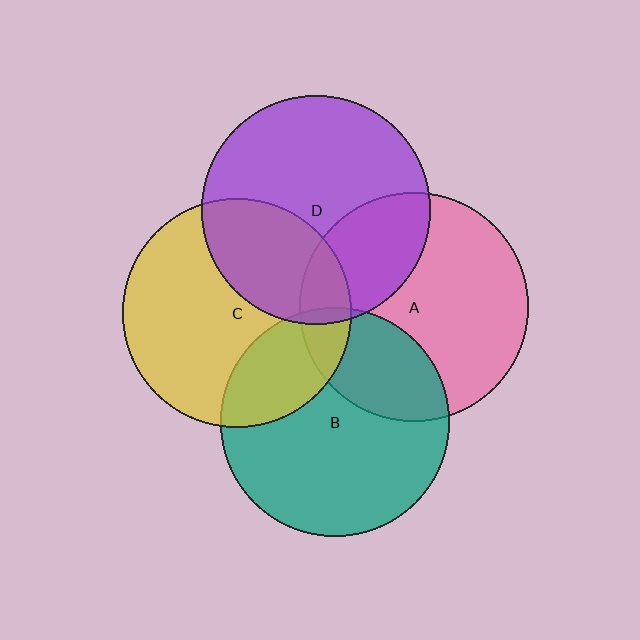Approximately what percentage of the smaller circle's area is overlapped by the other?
Approximately 30%.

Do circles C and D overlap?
Yes.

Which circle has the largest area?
Circle B (teal).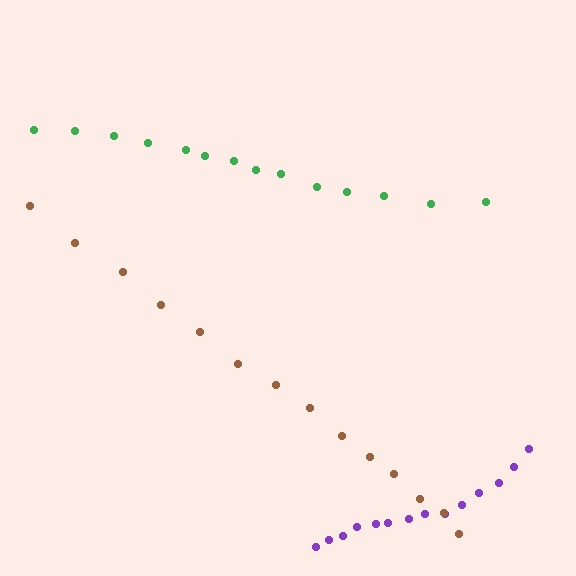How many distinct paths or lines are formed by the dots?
There are 3 distinct paths.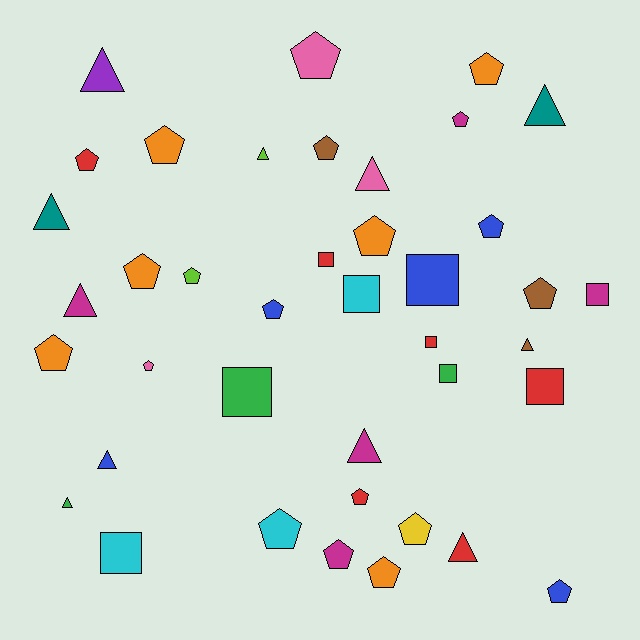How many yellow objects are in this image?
There is 1 yellow object.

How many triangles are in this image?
There are 11 triangles.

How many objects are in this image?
There are 40 objects.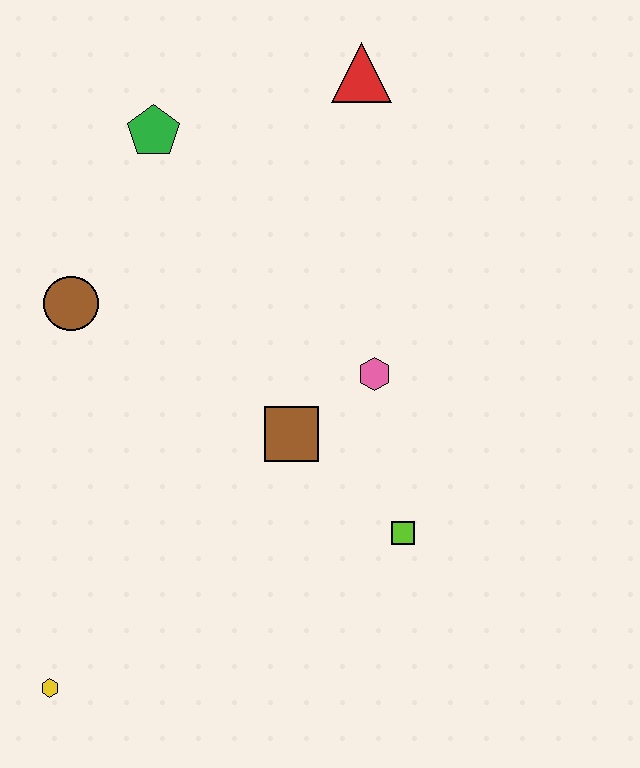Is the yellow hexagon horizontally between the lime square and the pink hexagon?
No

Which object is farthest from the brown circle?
The lime square is farthest from the brown circle.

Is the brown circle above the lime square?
Yes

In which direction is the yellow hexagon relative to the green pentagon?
The yellow hexagon is below the green pentagon.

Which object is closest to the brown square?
The pink hexagon is closest to the brown square.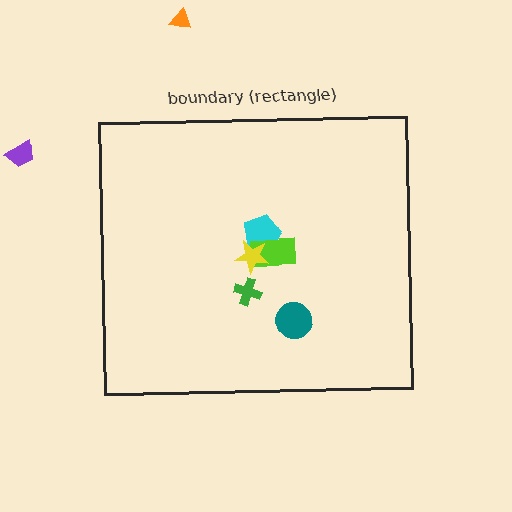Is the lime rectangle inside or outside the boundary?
Inside.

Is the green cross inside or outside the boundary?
Inside.